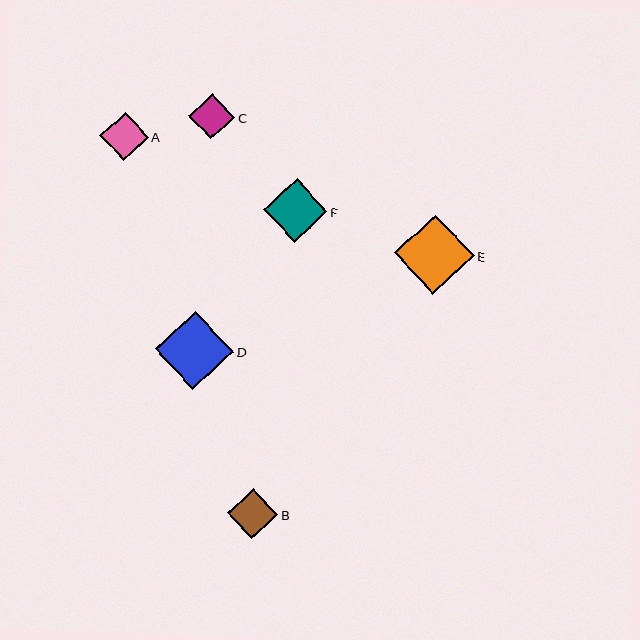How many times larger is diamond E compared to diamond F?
Diamond E is approximately 1.2 times the size of diamond F.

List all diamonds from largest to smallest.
From largest to smallest: E, D, F, B, A, C.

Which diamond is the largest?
Diamond E is the largest with a size of approximately 79 pixels.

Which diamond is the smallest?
Diamond C is the smallest with a size of approximately 46 pixels.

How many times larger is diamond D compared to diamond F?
Diamond D is approximately 1.2 times the size of diamond F.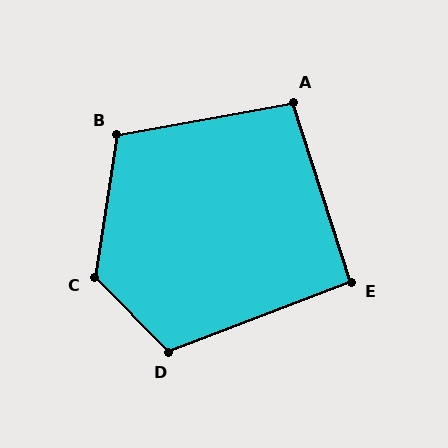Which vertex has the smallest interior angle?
E, at approximately 93 degrees.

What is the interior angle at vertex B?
Approximately 109 degrees (obtuse).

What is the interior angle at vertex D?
Approximately 114 degrees (obtuse).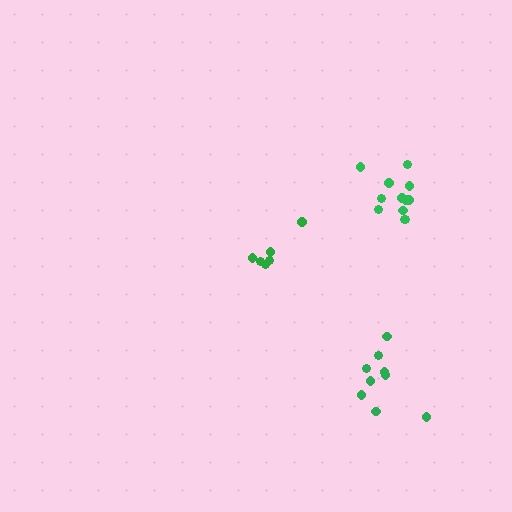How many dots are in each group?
Group 1: 6 dots, Group 2: 9 dots, Group 3: 12 dots (27 total).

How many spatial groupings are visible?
There are 3 spatial groupings.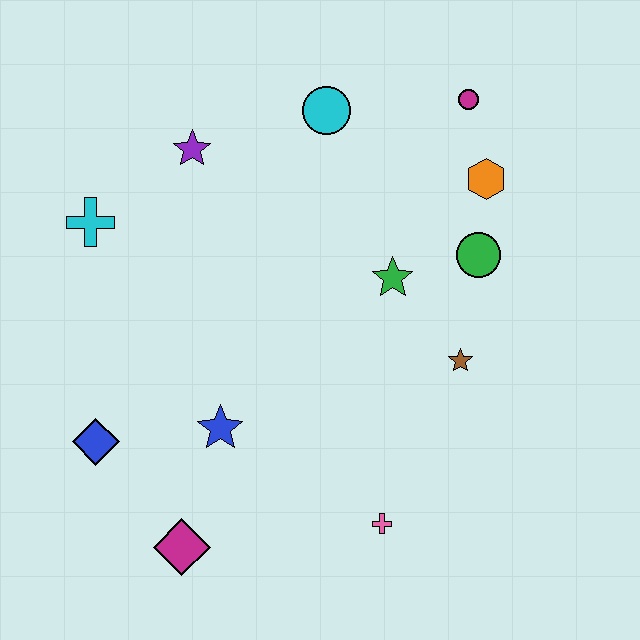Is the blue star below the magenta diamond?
No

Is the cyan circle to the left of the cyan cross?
No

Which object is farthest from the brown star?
The cyan cross is farthest from the brown star.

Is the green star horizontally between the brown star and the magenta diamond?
Yes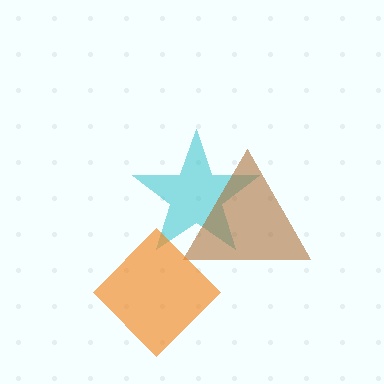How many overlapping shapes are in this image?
There are 3 overlapping shapes in the image.